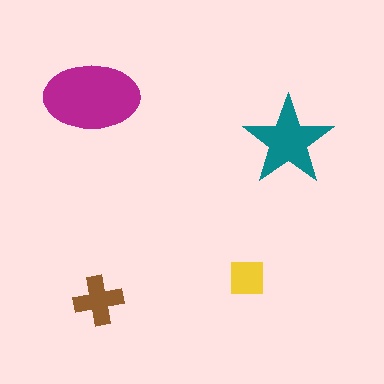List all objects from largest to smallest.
The magenta ellipse, the teal star, the brown cross, the yellow square.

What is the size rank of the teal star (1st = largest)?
2nd.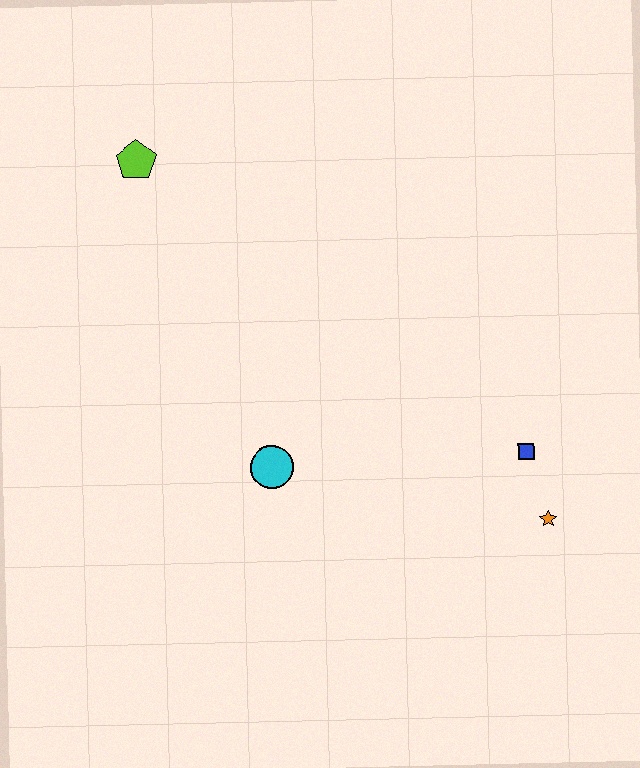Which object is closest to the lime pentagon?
The cyan circle is closest to the lime pentagon.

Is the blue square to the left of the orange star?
Yes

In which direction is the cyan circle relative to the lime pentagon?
The cyan circle is below the lime pentagon.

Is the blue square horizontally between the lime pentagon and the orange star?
Yes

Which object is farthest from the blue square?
The lime pentagon is farthest from the blue square.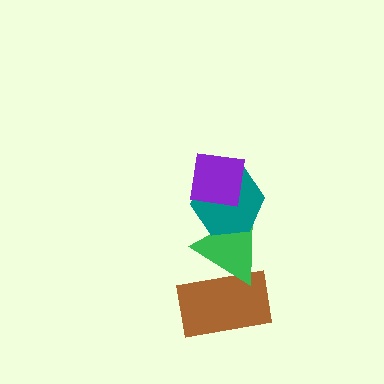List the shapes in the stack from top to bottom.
From top to bottom: the purple square, the teal hexagon, the green triangle, the brown rectangle.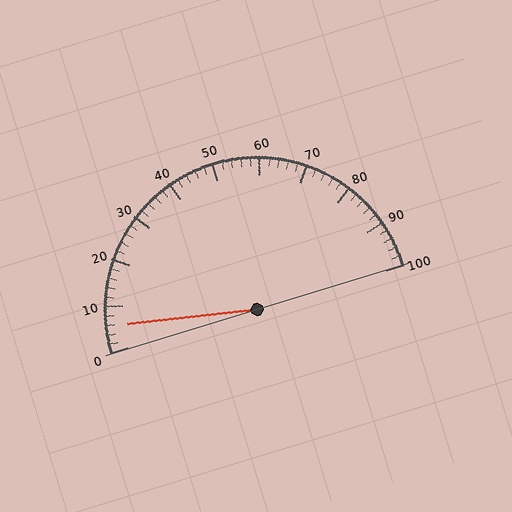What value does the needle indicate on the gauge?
The needle indicates approximately 6.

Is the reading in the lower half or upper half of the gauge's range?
The reading is in the lower half of the range (0 to 100).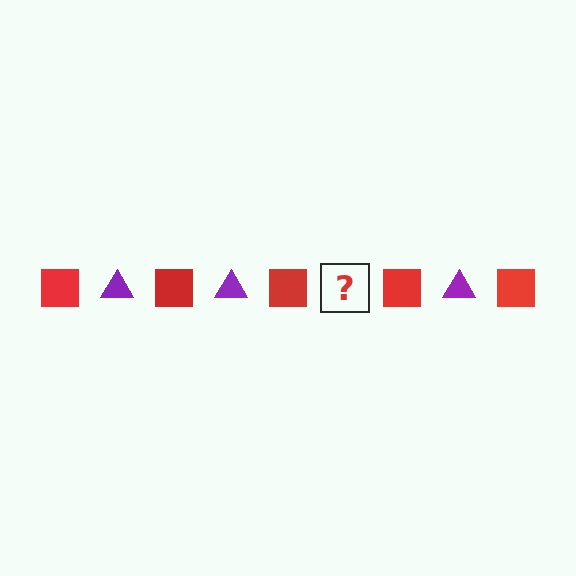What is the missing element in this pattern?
The missing element is a purple triangle.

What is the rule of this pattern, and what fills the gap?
The rule is that the pattern alternates between red square and purple triangle. The gap should be filled with a purple triangle.